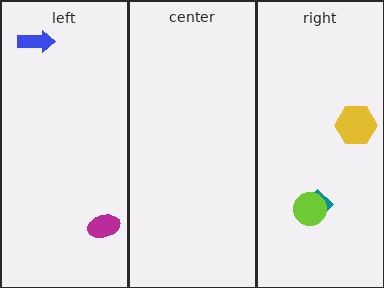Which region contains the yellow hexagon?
The right region.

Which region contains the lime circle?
The right region.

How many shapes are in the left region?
2.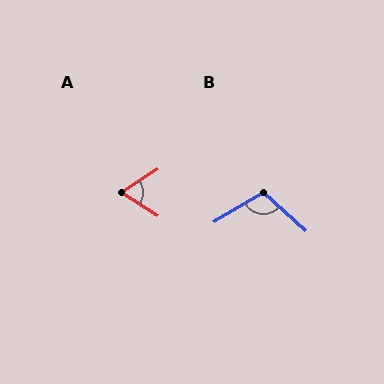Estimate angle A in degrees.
Approximately 65 degrees.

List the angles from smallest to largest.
A (65°), B (107°).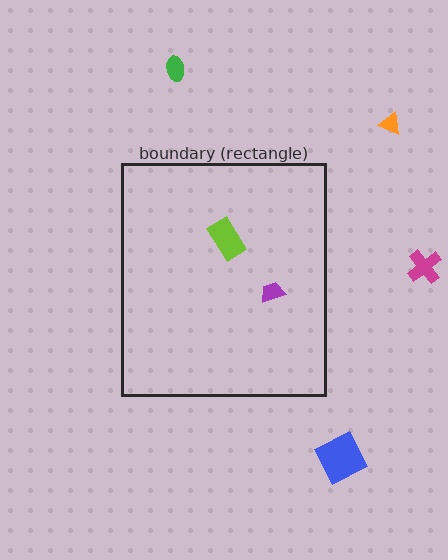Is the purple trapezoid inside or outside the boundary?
Inside.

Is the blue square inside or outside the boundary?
Outside.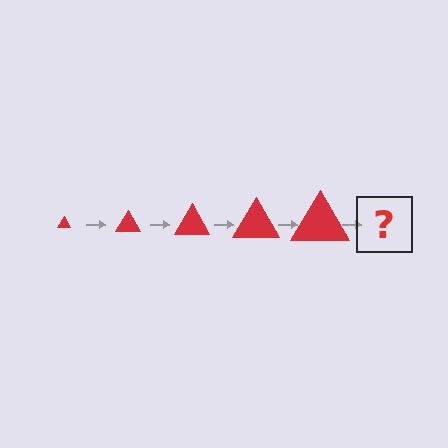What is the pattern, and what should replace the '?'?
The pattern is that the triangle gets progressively larger each step. The '?' should be a red triangle, larger than the previous one.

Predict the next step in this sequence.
The next step is a red triangle, larger than the previous one.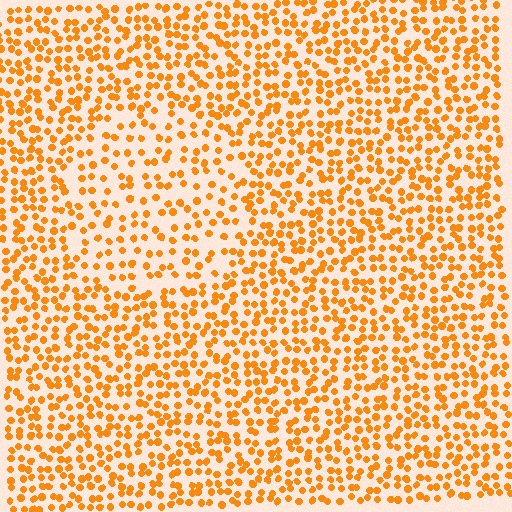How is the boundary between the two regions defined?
The boundary is defined by a change in element density (approximately 1.7x ratio). All elements are the same color, size, and shape.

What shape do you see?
I see a circle.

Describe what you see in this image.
The image contains small orange elements arranged at two different densities. A circle-shaped region is visible where the elements are less densely packed than the surrounding area.